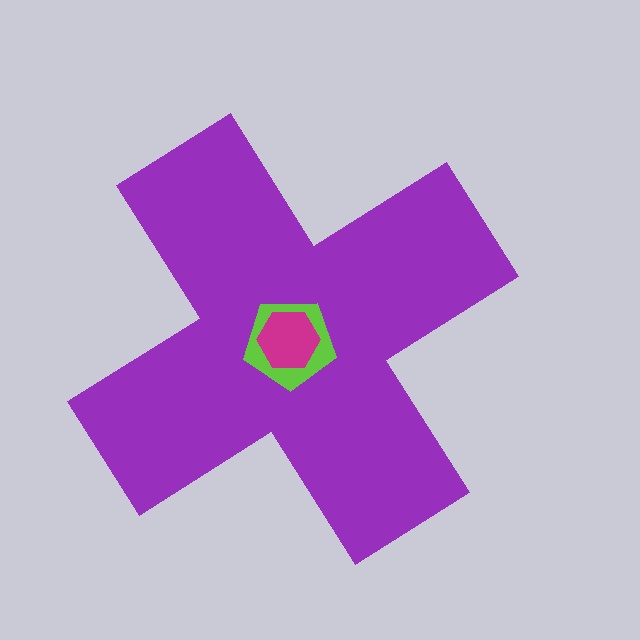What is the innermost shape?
The magenta hexagon.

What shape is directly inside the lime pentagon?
The magenta hexagon.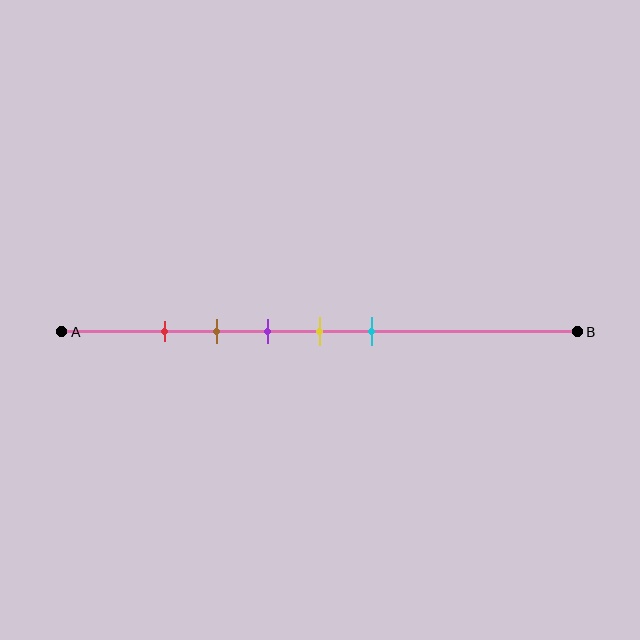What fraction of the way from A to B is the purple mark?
The purple mark is approximately 40% (0.4) of the way from A to B.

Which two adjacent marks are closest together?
The red and brown marks are the closest adjacent pair.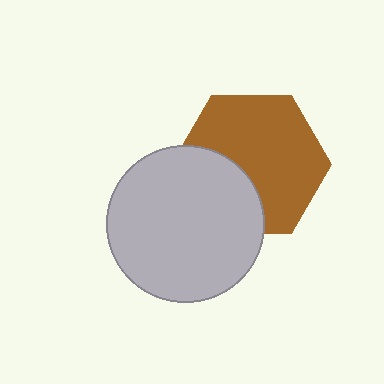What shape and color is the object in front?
The object in front is a light gray circle.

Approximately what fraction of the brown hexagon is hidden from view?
Roughly 33% of the brown hexagon is hidden behind the light gray circle.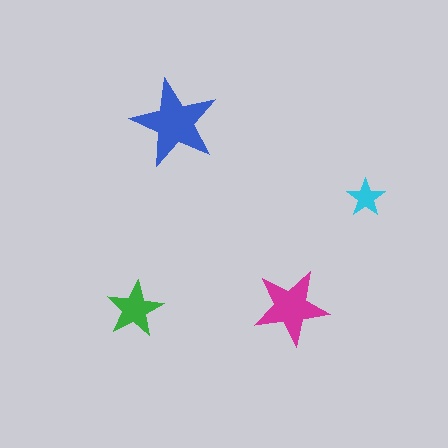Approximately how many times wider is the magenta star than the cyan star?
About 2 times wider.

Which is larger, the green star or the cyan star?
The green one.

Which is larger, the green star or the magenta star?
The magenta one.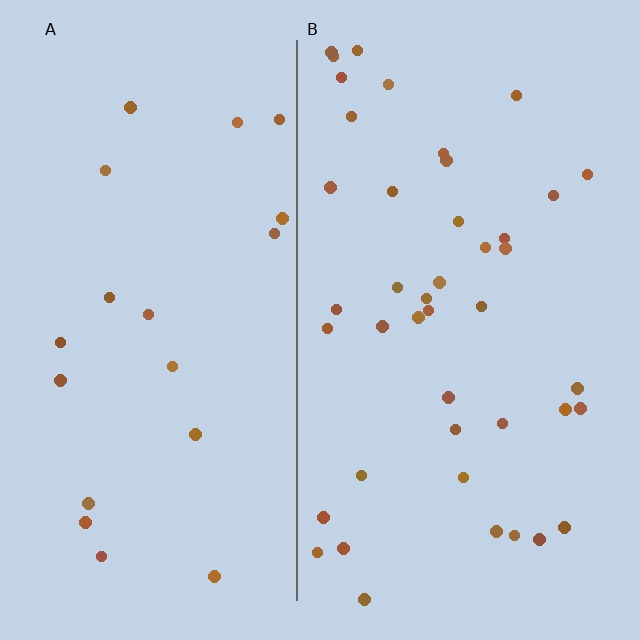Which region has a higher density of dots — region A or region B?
B (the right).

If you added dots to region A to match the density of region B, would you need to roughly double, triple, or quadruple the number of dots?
Approximately double.